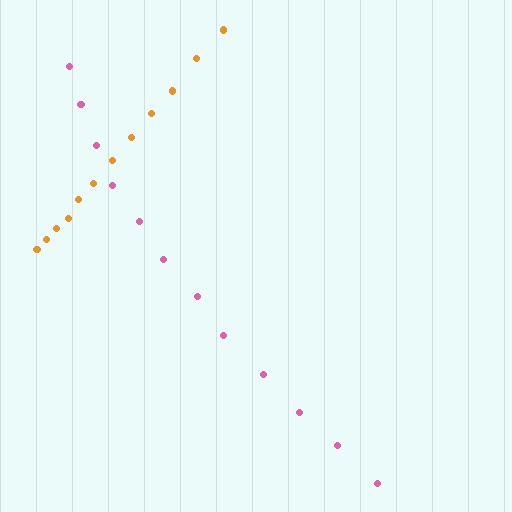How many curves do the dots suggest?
There are 2 distinct paths.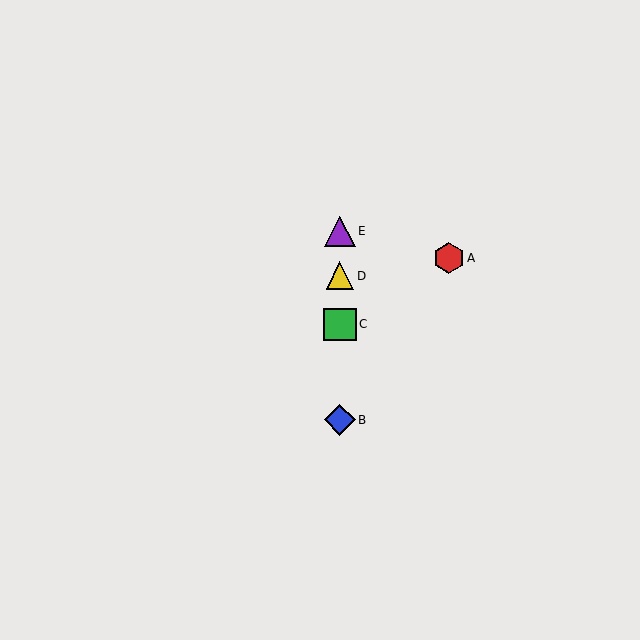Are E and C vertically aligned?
Yes, both are at x≈340.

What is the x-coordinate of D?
Object D is at x≈340.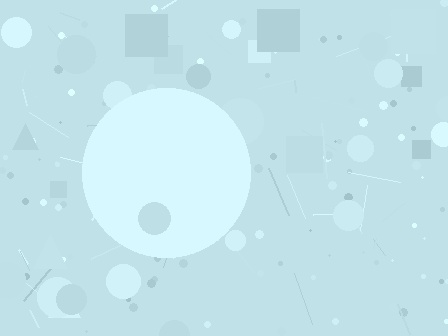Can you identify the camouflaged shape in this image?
The camouflaged shape is a circle.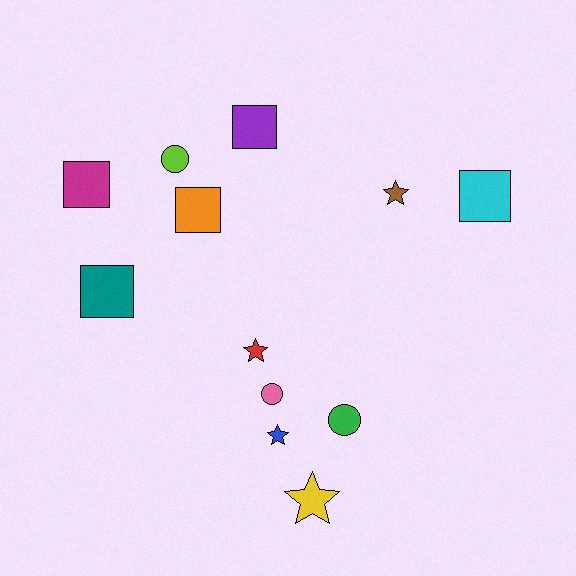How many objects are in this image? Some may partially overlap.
There are 12 objects.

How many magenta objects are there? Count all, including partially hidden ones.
There is 1 magenta object.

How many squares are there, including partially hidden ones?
There are 5 squares.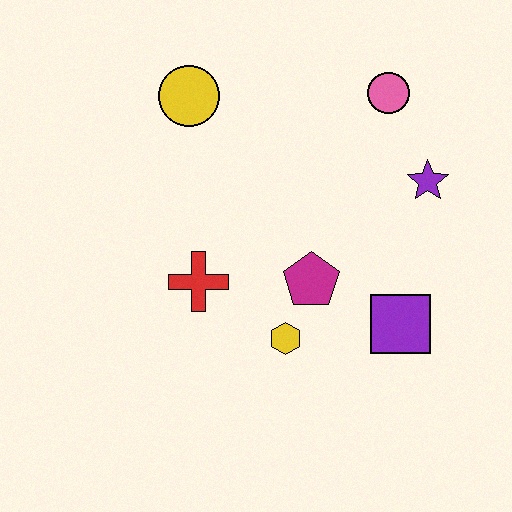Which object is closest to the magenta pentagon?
The yellow hexagon is closest to the magenta pentagon.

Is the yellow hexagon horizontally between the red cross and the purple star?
Yes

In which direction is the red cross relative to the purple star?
The red cross is to the left of the purple star.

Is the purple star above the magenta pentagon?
Yes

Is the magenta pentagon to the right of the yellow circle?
Yes